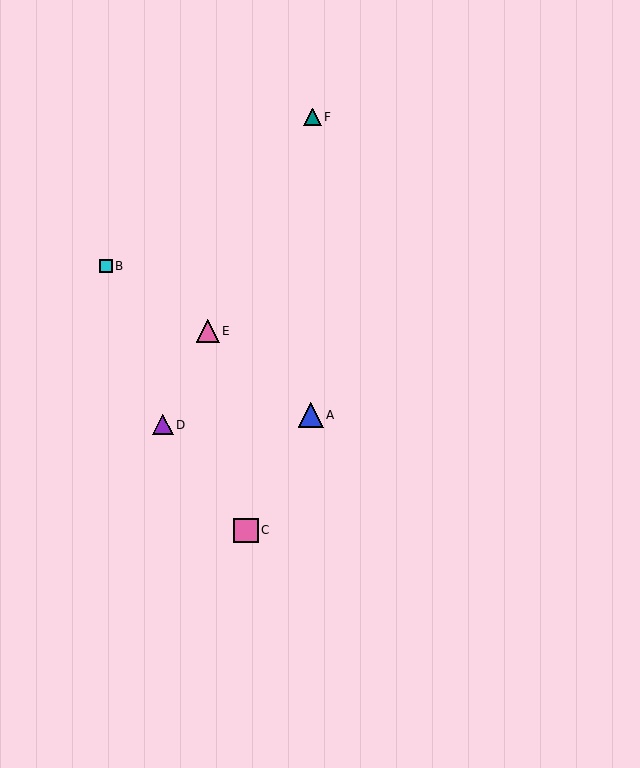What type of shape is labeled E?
Shape E is a pink triangle.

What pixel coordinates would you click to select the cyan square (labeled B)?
Click at (106, 266) to select the cyan square B.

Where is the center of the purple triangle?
The center of the purple triangle is at (163, 425).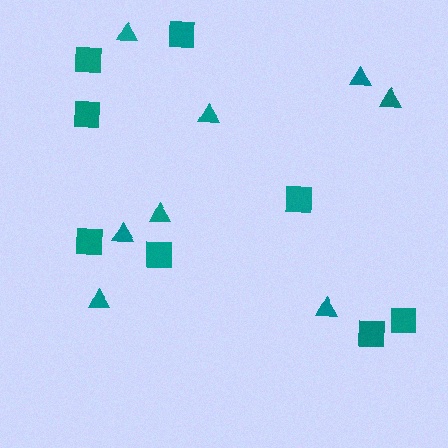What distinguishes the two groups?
There are 2 groups: one group of triangles (8) and one group of squares (8).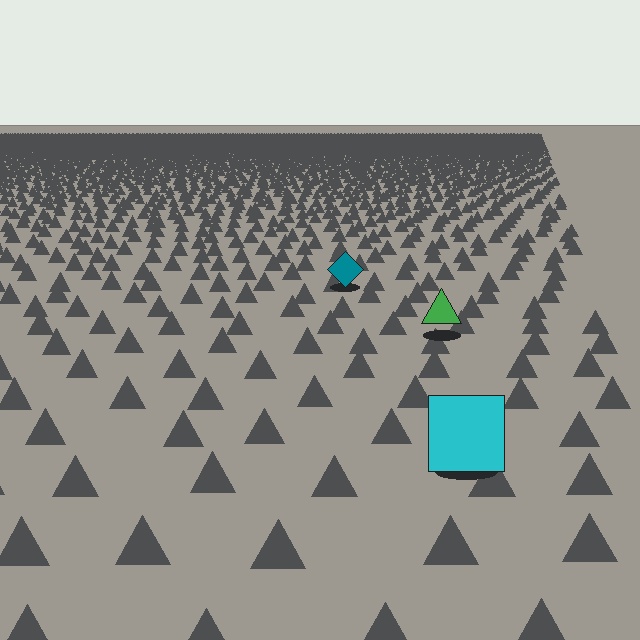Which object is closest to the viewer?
The cyan square is closest. The texture marks near it are larger and more spread out.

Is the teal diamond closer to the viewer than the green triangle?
No. The green triangle is closer — you can tell from the texture gradient: the ground texture is coarser near it.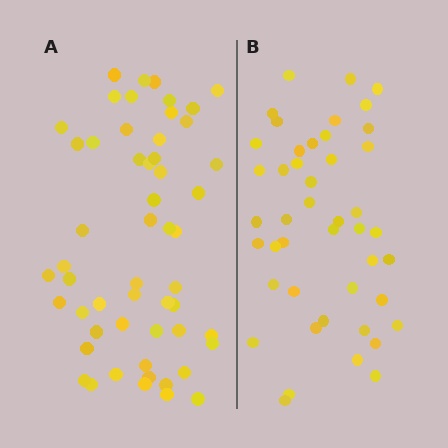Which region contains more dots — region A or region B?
Region A (the left region) has more dots.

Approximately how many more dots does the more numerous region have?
Region A has roughly 8 or so more dots than region B.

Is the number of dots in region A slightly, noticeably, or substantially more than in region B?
Region A has only slightly more — the two regions are fairly close. The ratio is roughly 1.2 to 1.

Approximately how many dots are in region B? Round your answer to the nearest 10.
About 40 dots. (The exact count is 45, which rounds to 40.)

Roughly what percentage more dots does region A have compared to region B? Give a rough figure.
About 20% more.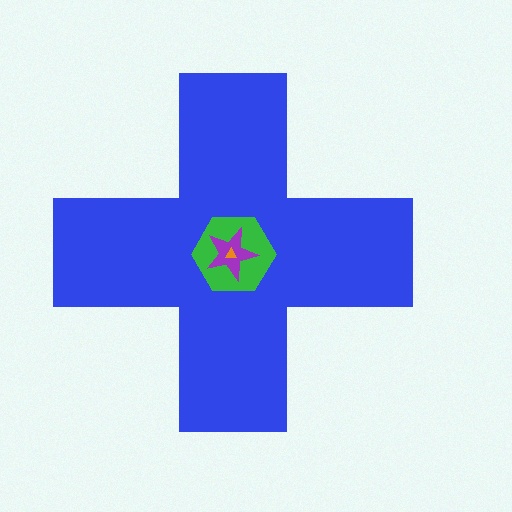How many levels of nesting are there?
4.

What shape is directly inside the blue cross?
The green hexagon.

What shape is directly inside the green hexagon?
The purple star.